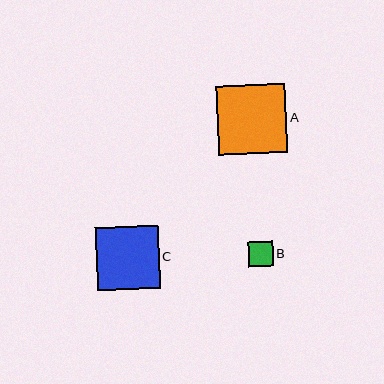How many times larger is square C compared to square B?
Square C is approximately 2.5 times the size of square B.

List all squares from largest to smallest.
From largest to smallest: A, C, B.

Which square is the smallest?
Square B is the smallest with a size of approximately 25 pixels.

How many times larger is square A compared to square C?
Square A is approximately 1.1 times the size of square C.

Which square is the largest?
Square A is the largest with a size of approximately 69 pixels.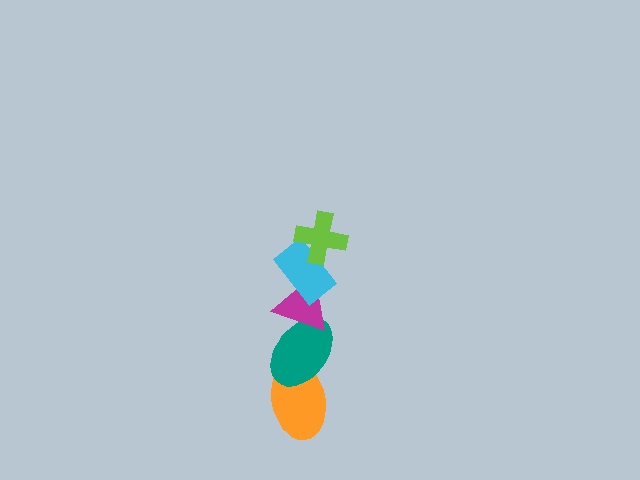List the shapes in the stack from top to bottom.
From top to bottom: the lime cross, the cyan rectangle, the magenta triangle, the teal ellipse, the orange ellipse.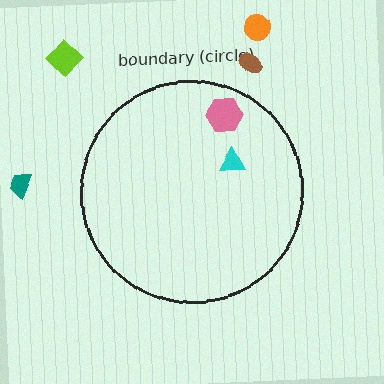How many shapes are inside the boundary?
2 inside, 4 outside.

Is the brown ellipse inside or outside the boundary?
Outside.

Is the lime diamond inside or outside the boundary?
Outside.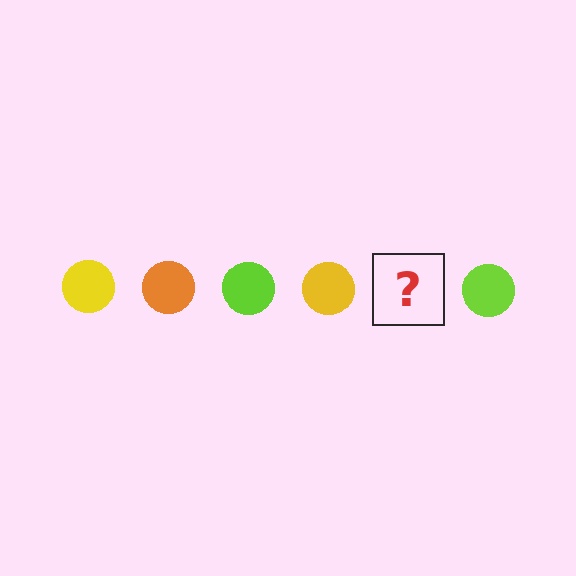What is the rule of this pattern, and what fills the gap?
The rule is that the pattern cycles through yellow, orange, lime circles. The gap should be filled with an orange circle.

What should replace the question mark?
The question mark should be replaced with an orange circle.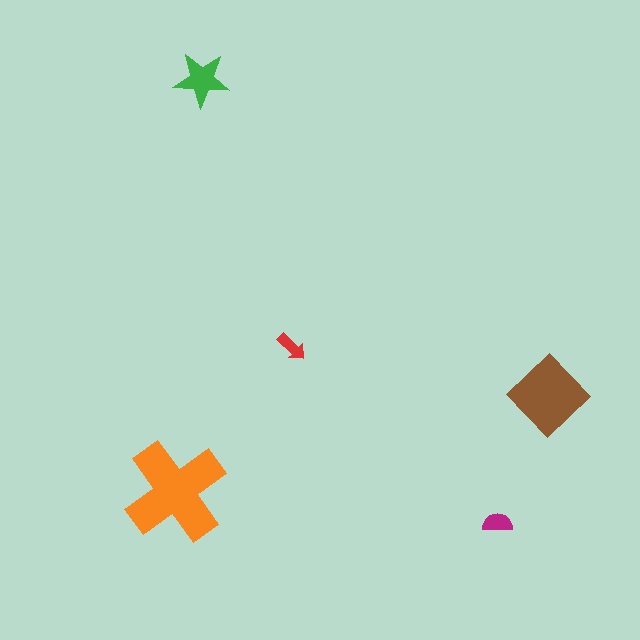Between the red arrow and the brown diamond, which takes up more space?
The brown diamond.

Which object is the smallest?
The red arrow.